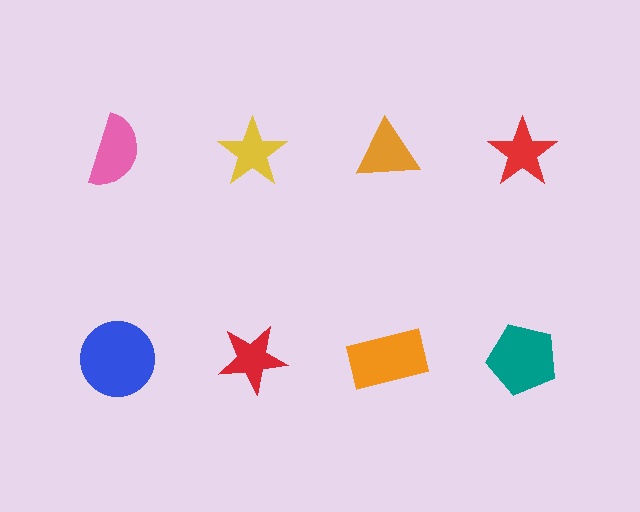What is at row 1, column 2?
A yellow star.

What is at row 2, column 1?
A blue circle.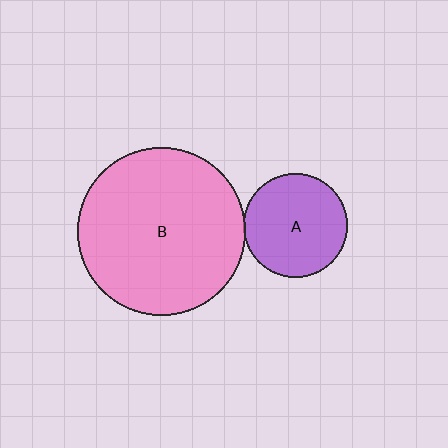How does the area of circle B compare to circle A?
Approximately 2.6 times.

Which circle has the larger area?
Circle B (pink).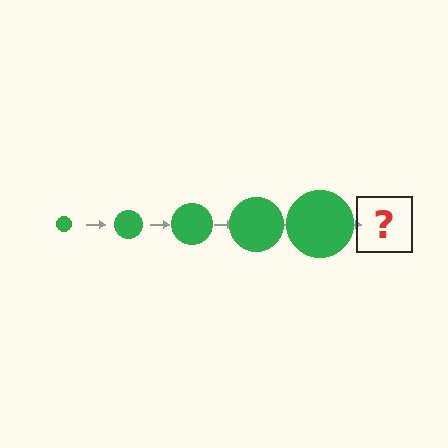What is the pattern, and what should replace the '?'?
The pattern is that the circle gets progressively larger each step. The '?' should be a green circle, larger than the previous one.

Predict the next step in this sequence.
The next step is a green circle, larger than the previous one.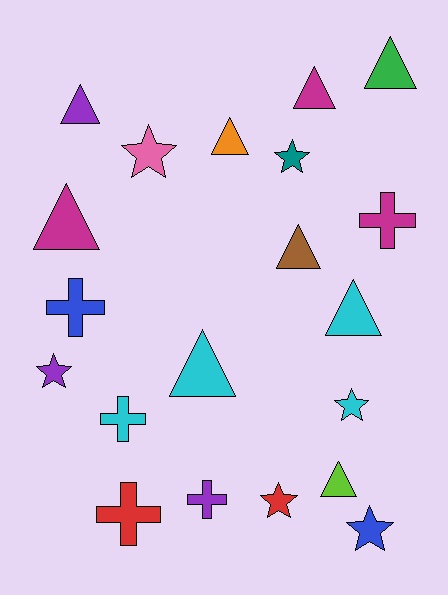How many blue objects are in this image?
There are 2 blue objects.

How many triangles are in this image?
There are 9 triangles.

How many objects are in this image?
There are 20 objects.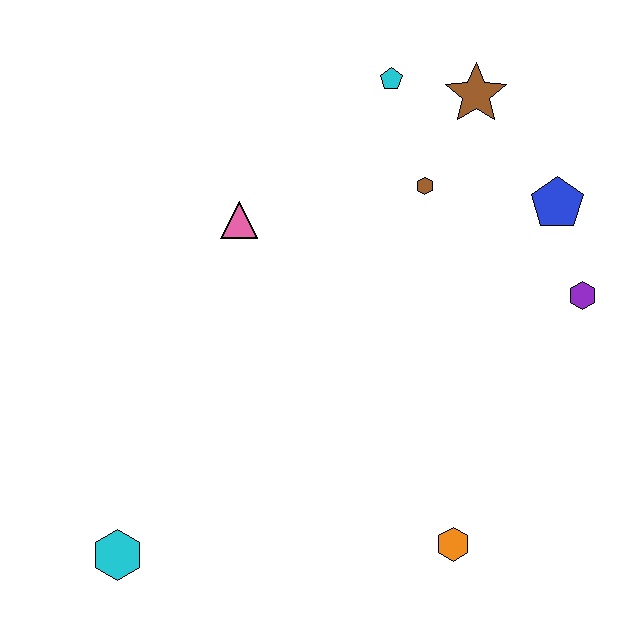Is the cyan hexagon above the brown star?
No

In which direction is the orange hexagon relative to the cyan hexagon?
The orange hexagon is to the right of the cyan hexagon.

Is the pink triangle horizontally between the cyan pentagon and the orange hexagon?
No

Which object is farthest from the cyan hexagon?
The brown star is farthest from the cyan hexagon.